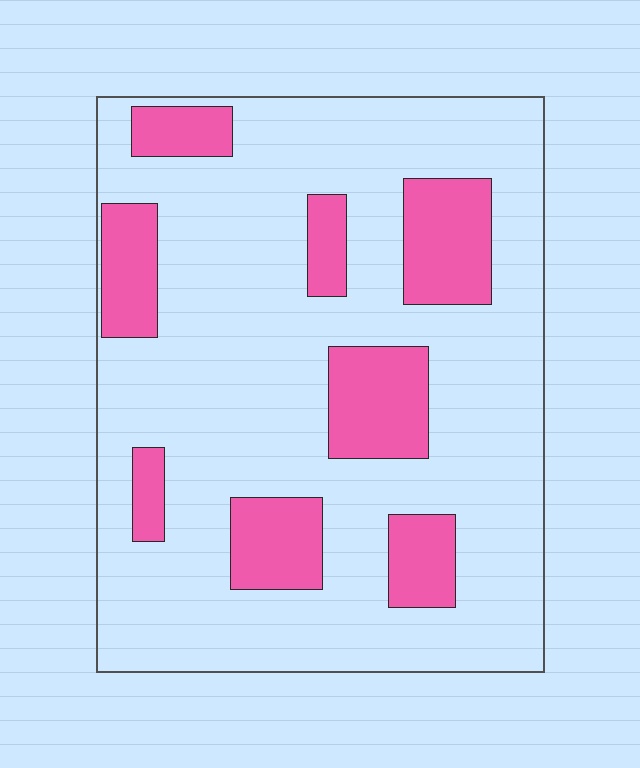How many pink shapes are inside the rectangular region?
8.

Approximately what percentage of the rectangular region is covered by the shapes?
Approximately 20%.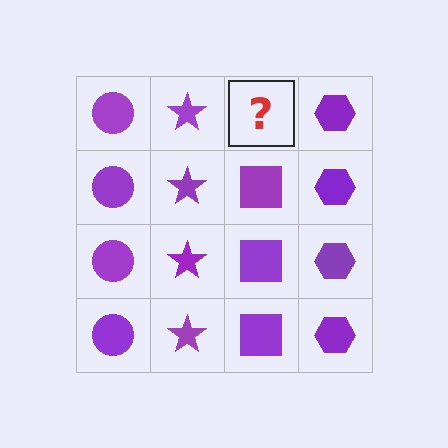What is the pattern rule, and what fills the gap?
The rule is that each column has a consistent shape. The gap should be filled with a purple square.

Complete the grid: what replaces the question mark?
The question mark should be replaced with a purple square.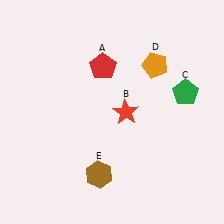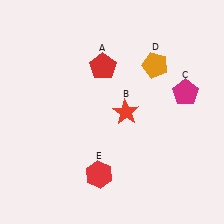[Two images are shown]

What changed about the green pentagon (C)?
In Image 1, C is green. In Image 2, it changed to magenta.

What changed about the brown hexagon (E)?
In Image 1, E is brown. In Image 2, it changed to red.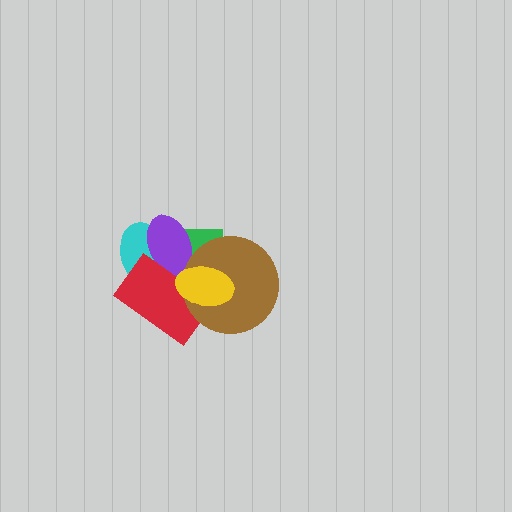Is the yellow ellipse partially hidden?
No, no other shape covers it.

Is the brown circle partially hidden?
Yes, it is partially covered by another shape.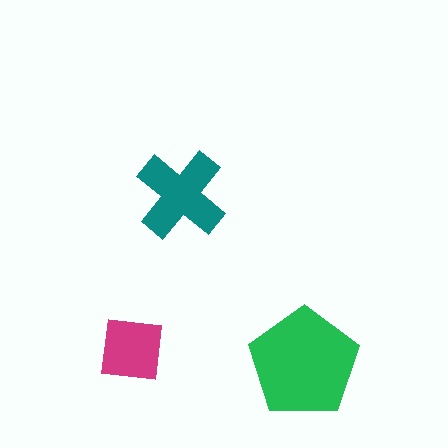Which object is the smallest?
The magenta square.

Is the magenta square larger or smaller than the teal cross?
Smaller.